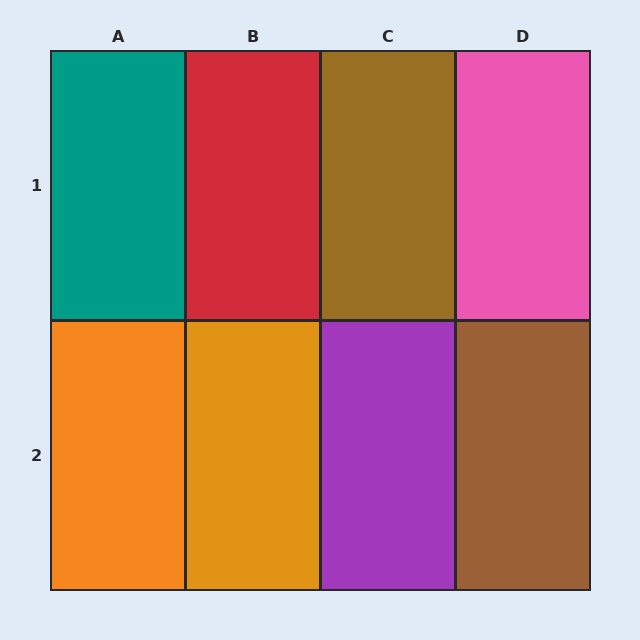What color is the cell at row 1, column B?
Red.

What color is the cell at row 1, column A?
Teal.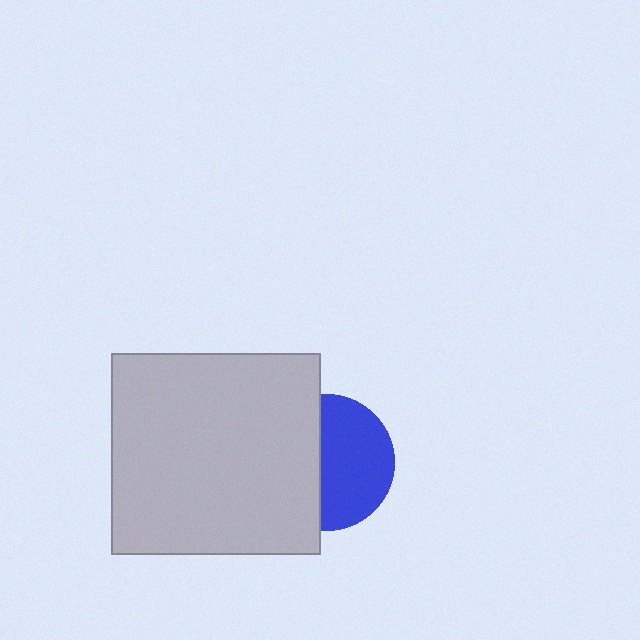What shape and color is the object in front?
The object in front is a light gray rectangle.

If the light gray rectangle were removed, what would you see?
You would see the complete blue circle.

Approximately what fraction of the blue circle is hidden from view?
Roughly 45% of the blue circle is hidden behind the light gray rectangle.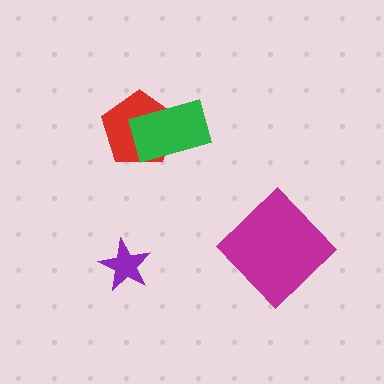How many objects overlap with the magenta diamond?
0 objects overlap with the magenta diamond.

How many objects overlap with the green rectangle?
1 object overlaps with the green rectangle.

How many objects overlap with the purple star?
0 objects overlap with the purple star.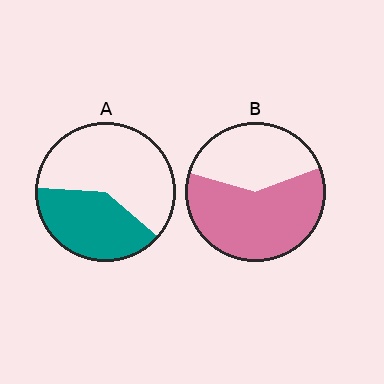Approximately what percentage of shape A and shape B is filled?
A is approximately 40% and B is approximately 60%.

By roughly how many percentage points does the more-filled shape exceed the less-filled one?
By roughly 20 percentage points (B over A).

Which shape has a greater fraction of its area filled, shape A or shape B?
Shape B.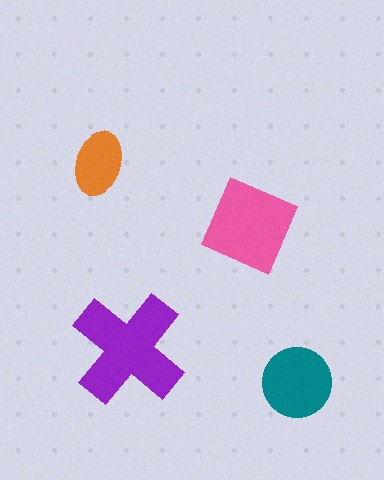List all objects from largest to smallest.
The purple cross, the pink diamond, the teal circle, the orange ellipse.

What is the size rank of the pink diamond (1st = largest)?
2nd.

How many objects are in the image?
There are 4 objects in the image.